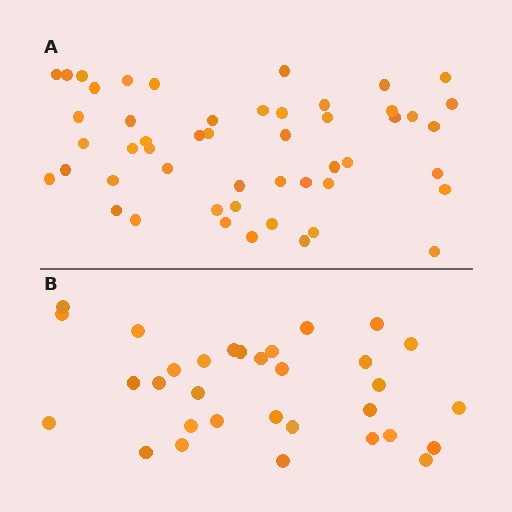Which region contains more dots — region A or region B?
Region A (the top region) has more dots.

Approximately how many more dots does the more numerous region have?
Region A has approximately 20 more dots than region B.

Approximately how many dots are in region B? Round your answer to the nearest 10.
About 30 dots. (The exact count is 32, which rounds to 30.)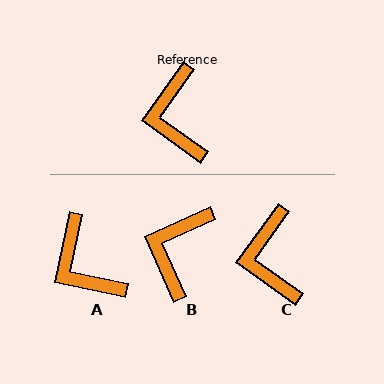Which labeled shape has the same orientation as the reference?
C.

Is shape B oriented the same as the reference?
No, it is off by about 30 degrees.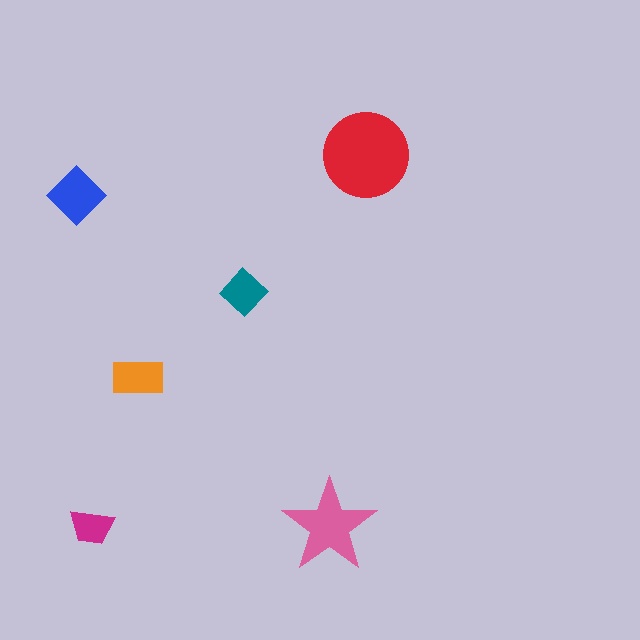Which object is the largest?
The red circle.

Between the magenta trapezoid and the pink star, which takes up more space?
The pink star.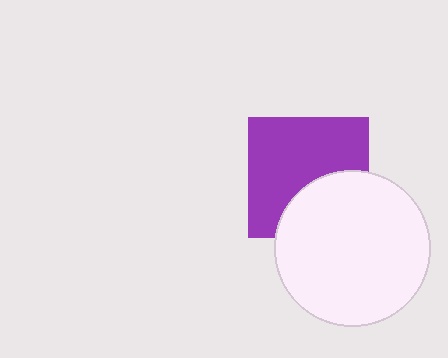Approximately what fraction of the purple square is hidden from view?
Roughly 35% of the purple square is hidden behind the white circle.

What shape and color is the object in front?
The object in front is a white circle.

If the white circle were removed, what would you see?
You would see the complete purple square.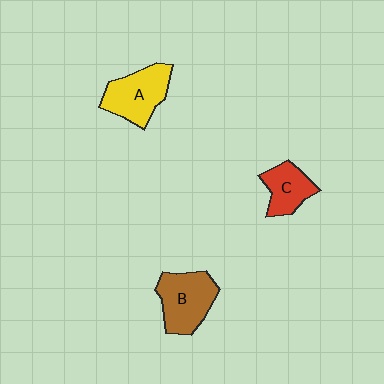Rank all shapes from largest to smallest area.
From largest to smallest: B (brown), A (yellow), C (red).